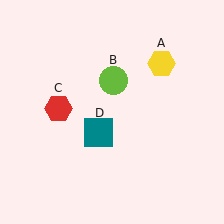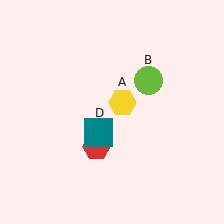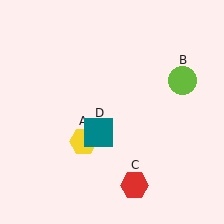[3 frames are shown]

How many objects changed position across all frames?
3 objects changed position: yellow hexagon (object A), lime circle (object B), red hexagon (object C).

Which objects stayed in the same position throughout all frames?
Teal square (object D) remained stationary.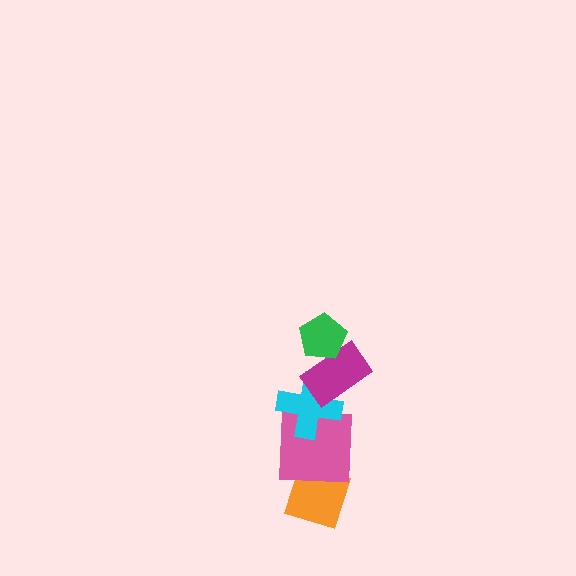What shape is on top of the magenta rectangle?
The green pentagon is on top of the magenta rectangle.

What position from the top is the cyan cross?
The cyan cross is 3rd from the top.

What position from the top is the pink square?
The pink square is 4th from the top.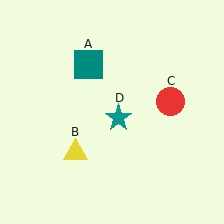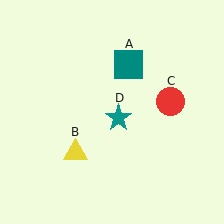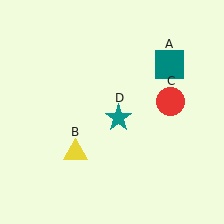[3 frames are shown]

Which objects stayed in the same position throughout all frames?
Yellow triangle (object B) and red circle (object C) and teal star (object D) remained stationary.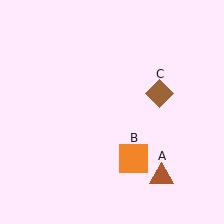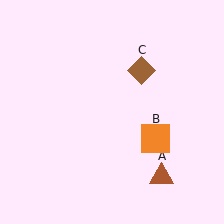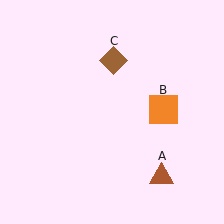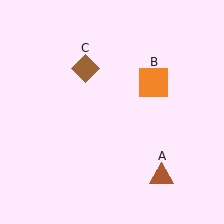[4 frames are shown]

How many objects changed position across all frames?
2 objects changed position: orange square (object B), brown diamond (object C).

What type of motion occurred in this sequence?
The orange square (object B), brown diamond (object C) rotated counterclockwise around the center of the scene.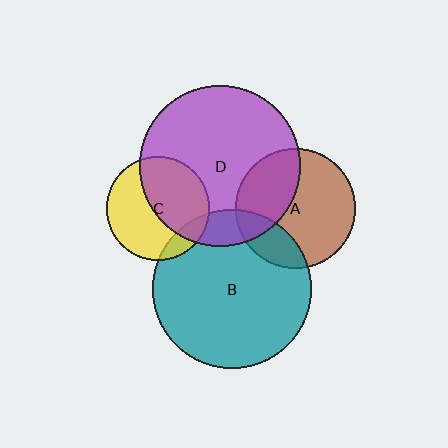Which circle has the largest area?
Circle D (purple).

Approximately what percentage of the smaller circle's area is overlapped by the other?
Approximately 50%.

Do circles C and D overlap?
Yes.